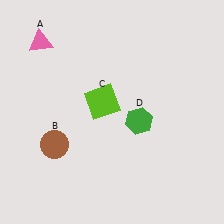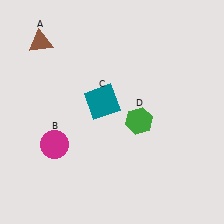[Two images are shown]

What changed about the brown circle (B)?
In Image 1, B is brown. In Image 2, it changed to magenta.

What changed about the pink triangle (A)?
In Image 1, A is pink. In Image 2, it changed to brown.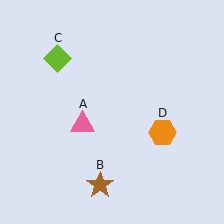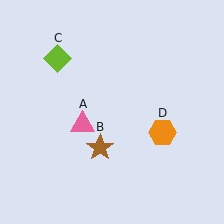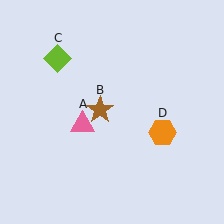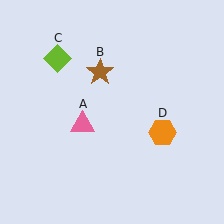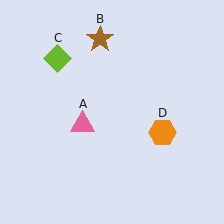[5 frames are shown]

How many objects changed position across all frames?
1 object changed position: brown star (object B).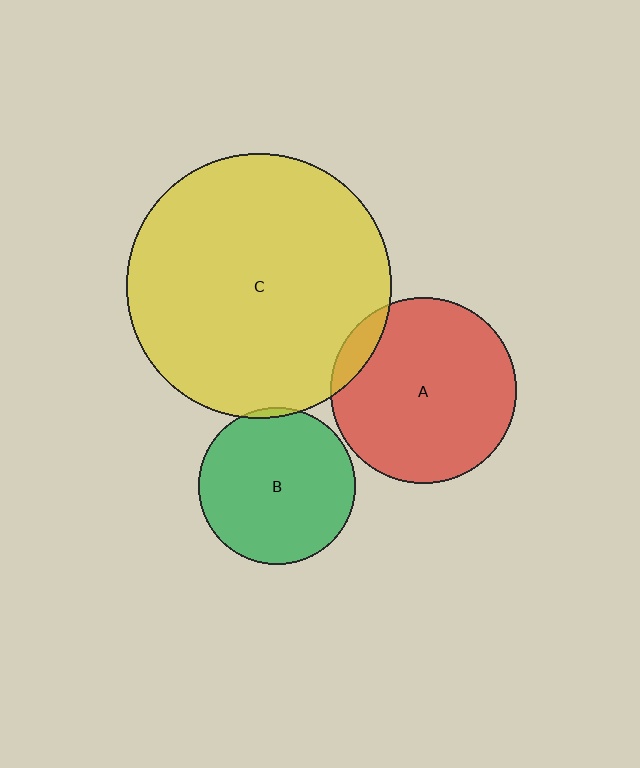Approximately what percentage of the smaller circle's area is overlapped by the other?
Approximately 5%.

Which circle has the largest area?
Circle C (yellow).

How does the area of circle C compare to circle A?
Approximately 2.0 times.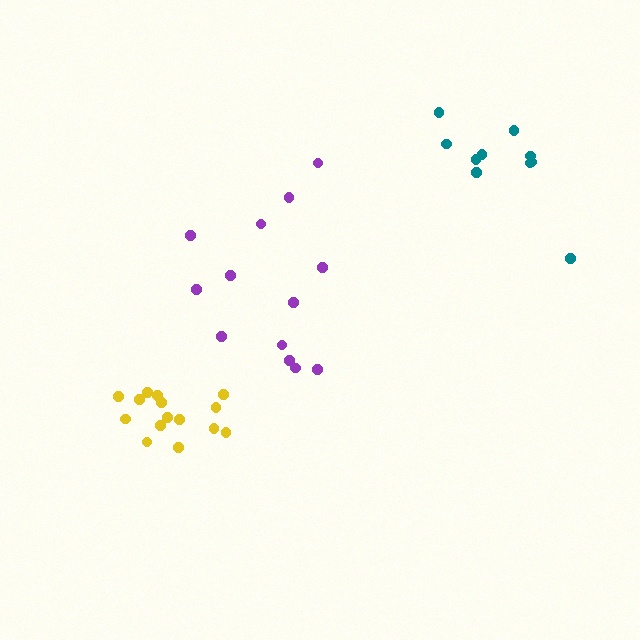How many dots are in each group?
Group 1: 13 dots, Group 2: 10 dots, Group 3: 15 dots (38 total).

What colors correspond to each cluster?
The clusters are colored: purple, teal, yellow.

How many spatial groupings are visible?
There are 3 spatial groupings.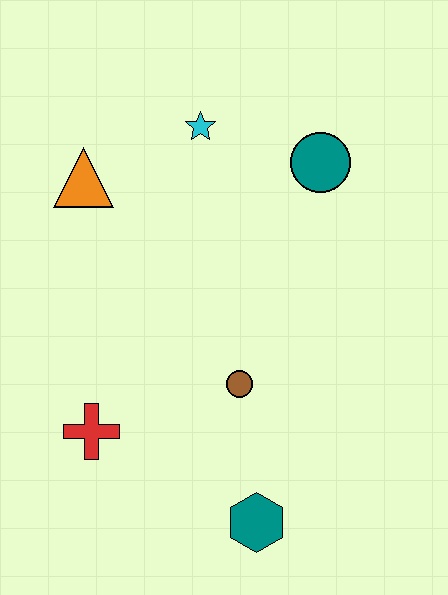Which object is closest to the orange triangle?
The cyan star is closest to the orange triangle.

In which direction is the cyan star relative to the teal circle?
The cyan star is to the left of the teal circle.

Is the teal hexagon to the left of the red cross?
No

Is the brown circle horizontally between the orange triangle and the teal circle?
Yes